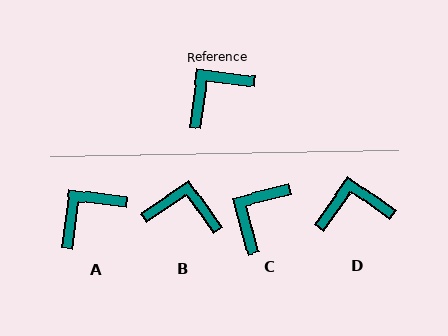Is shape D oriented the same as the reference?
No, it is off by about 28 degrees.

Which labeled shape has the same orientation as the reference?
A.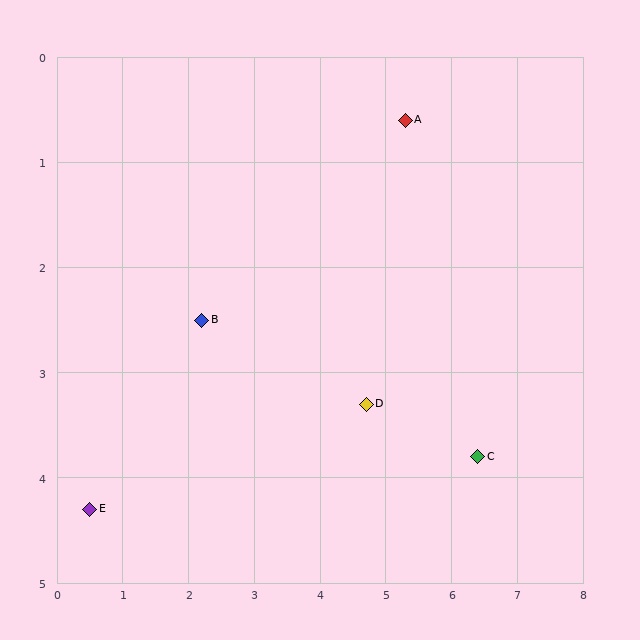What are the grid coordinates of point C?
Point C is at approximately (6.4, 3.8).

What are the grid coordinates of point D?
Point D is at approximately (4.7, 3.3).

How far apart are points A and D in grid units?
Points A and D are about 2.8 grid units apart.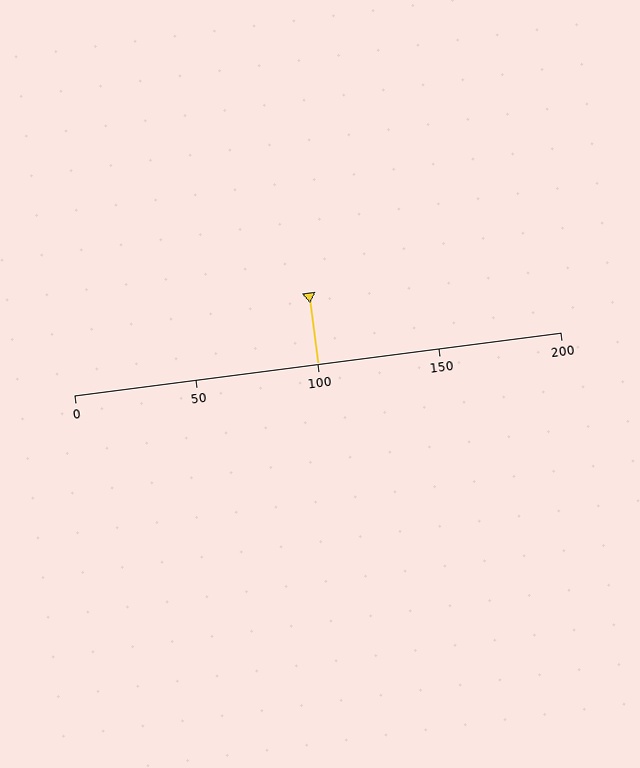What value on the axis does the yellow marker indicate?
The marker indicates approximately 100.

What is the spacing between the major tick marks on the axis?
The major ticks are spaced 50 apart.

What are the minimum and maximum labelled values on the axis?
The axis runs from 0 to 200.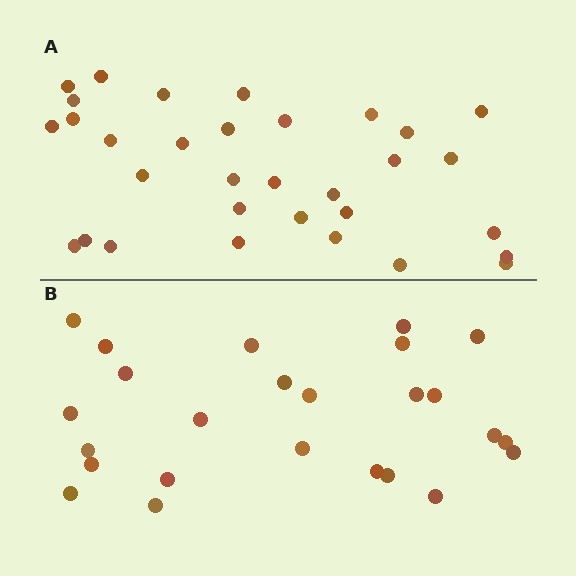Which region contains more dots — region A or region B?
Region A (the top region) has more dots.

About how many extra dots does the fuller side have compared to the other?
Region A has roughly 8 or so more dots than region B.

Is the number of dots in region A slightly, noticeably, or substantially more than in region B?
Region A has noticeably more, but not dramatically so. The ratio is roughly 1.3 to 1.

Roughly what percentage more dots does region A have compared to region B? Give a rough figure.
About 30% more.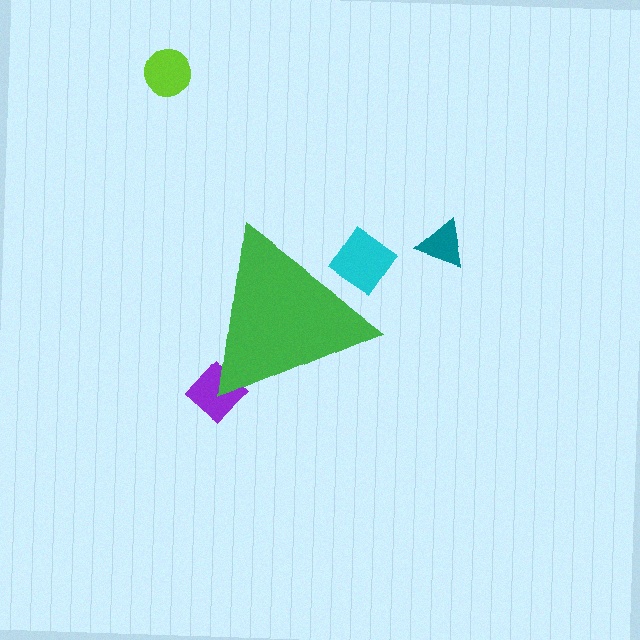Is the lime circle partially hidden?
No, the lime circle is fully visible.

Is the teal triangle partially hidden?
No, the teal triangle is fully visible.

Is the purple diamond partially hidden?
Yes, the purple diamond is partially hidden behind the green triangle.